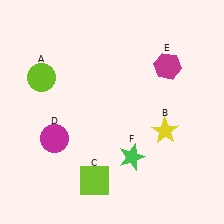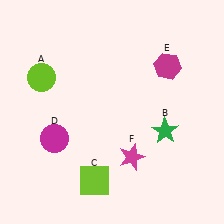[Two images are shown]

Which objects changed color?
B changed from yellow to green. F changed from green to magenta.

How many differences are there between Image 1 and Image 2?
There are 2 differences between the two images.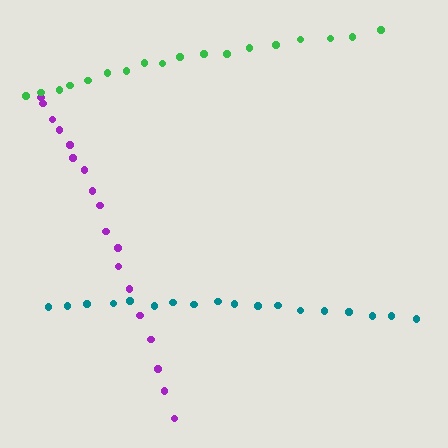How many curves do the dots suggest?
There are 3 distinct paths.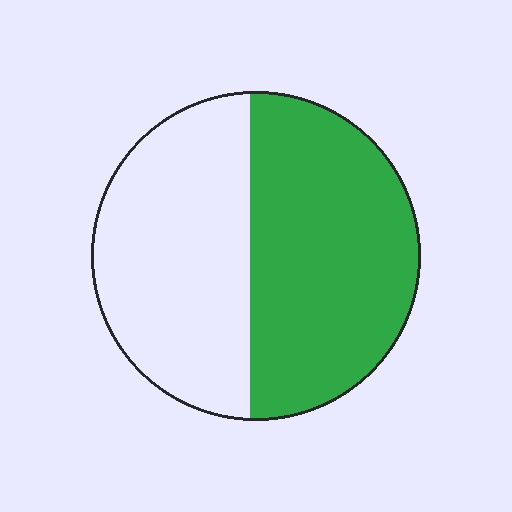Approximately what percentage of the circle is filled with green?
Approximately 50%.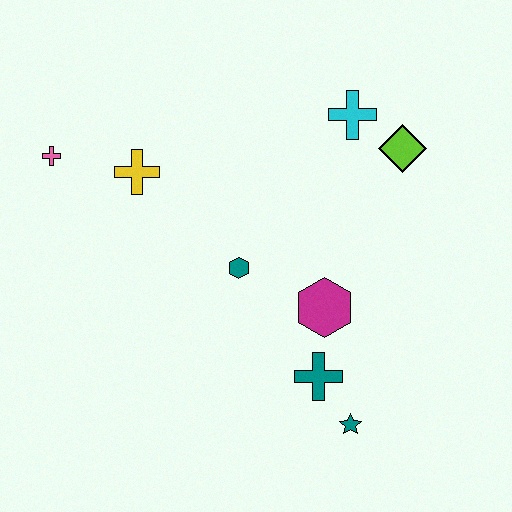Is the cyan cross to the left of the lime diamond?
Yes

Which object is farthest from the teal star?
The pink cross is farthest from the teal star.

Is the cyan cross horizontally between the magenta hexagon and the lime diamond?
Yes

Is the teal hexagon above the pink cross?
No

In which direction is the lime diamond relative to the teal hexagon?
The lime diamond is to the right of the teal hexagon.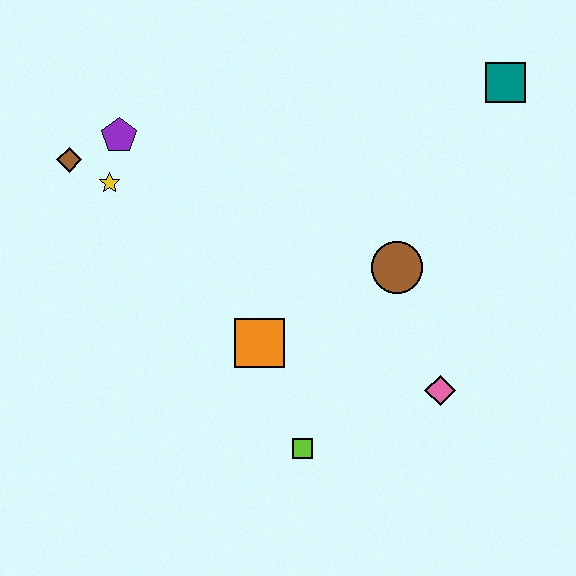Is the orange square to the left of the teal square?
Yes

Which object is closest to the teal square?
The brown circle is closest to the teal square.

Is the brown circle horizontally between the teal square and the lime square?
Yes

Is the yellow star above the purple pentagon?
No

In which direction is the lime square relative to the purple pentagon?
The lime square is below the purple pentagon.